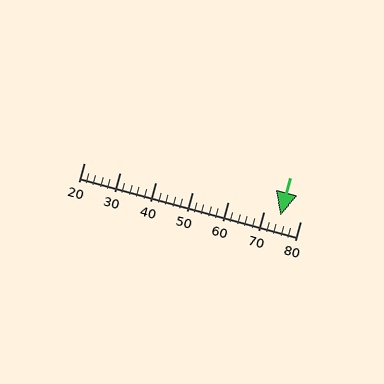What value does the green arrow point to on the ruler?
The green arrow points to approximately 74.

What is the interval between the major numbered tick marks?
The major tick marks are spaced 10 units apart.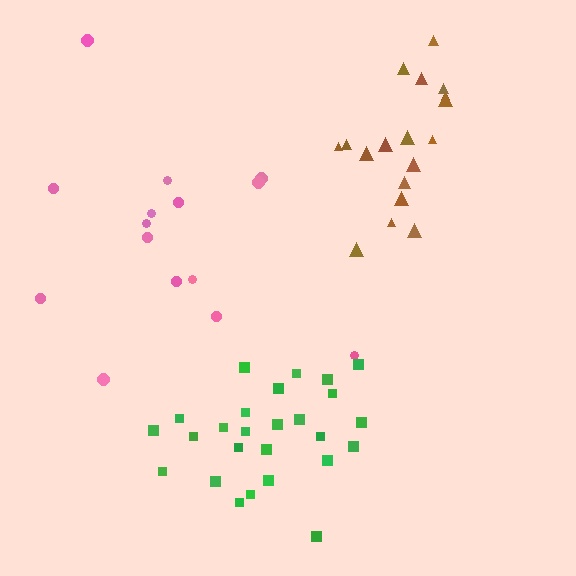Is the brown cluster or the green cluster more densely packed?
Brown.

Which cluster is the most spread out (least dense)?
Pink.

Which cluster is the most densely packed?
Brown.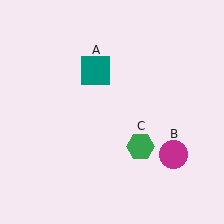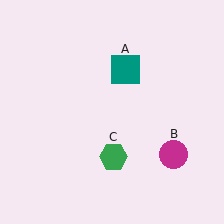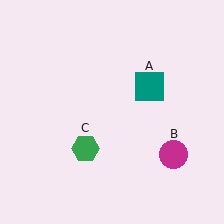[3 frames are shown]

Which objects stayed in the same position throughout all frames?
Magenta circle (object B) remained stationary.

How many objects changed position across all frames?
2 objects changed position: teal square (object A), green hexagon (object C).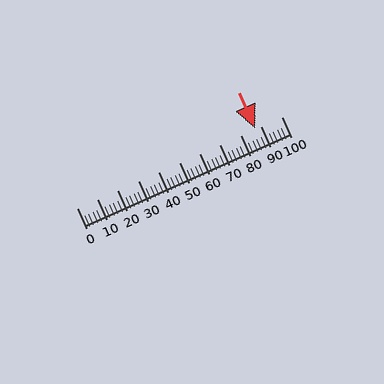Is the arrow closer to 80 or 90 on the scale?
The arrow is closer to 90.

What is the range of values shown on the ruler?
The ruler shows values from 0 to 100.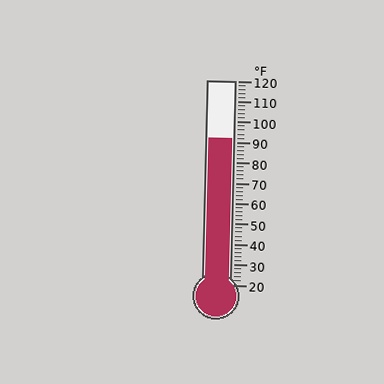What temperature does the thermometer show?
The thermometer shows approximately 92°F.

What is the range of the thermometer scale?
The thermometer scale ranges from 20°F to 120°F.